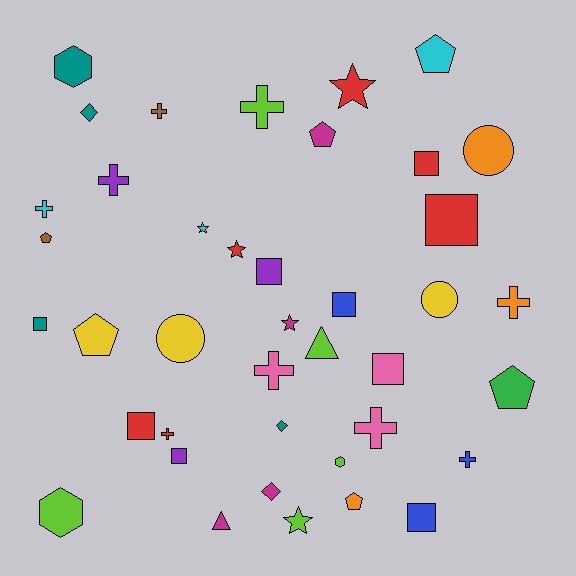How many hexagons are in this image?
There are 3 hexagons.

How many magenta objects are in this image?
There are 4 magenta objects.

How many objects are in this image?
There are 40 objects.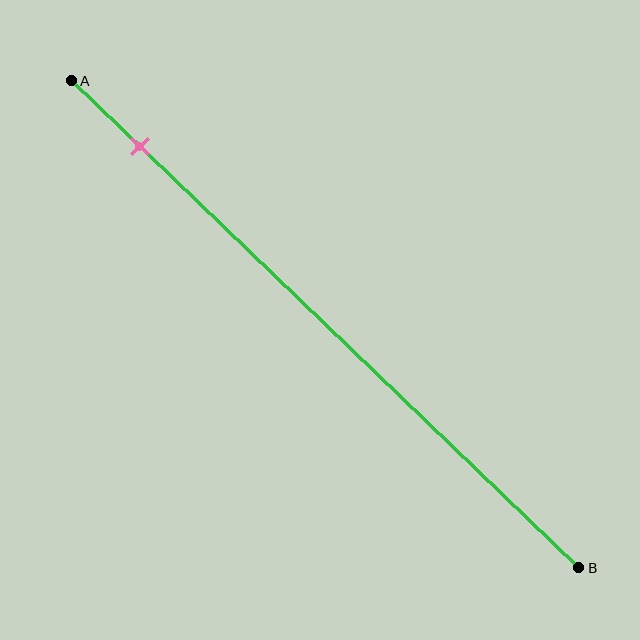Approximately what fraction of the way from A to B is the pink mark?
The pink mark is approximately 15% of the way from A to B.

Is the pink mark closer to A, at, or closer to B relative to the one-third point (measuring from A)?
The pink mark is closer to point A than the one-third point of segment AB.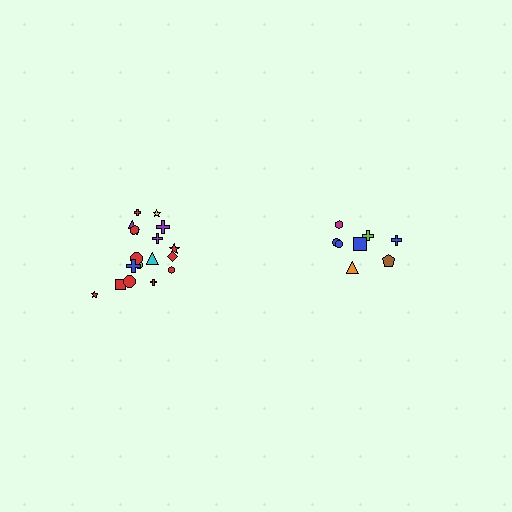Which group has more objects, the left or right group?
The left group.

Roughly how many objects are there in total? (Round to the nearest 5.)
Roughly 25 objects in total.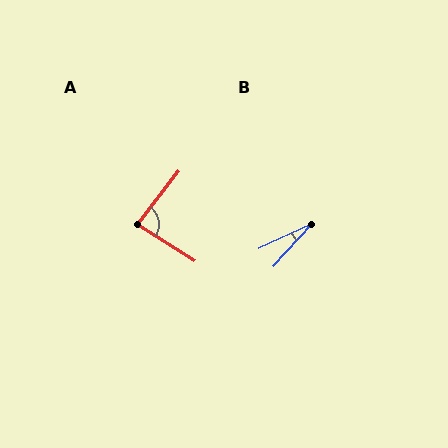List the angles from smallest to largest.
B (23°), A (85°).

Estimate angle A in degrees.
Approximately 85 degrees.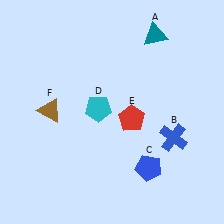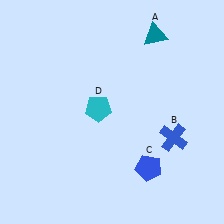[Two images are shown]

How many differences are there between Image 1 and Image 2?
There are 2 differences between the two images.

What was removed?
The brown triangle (F), the red pentagon (E) were removed in Image 2.